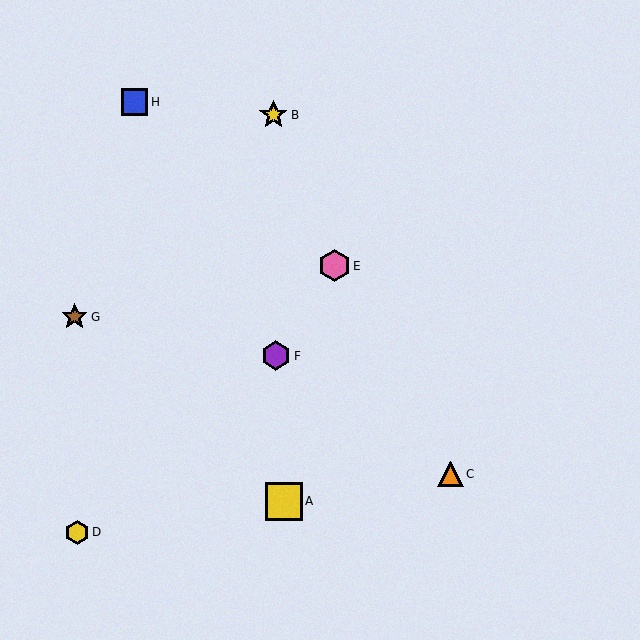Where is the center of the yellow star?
The center of the yellow star is at (273, 115).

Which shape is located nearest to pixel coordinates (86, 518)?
The yellow hexagon (labeled D) at (77, 532) is nearest to that location.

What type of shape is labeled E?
Shape E is a pink hexagon.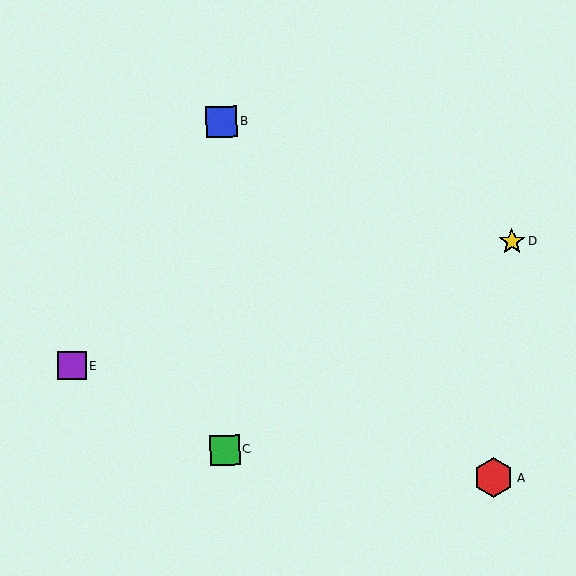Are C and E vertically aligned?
No, C is at x≈225 and E is at x≈72.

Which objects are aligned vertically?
Objects B, C are aligned vertically.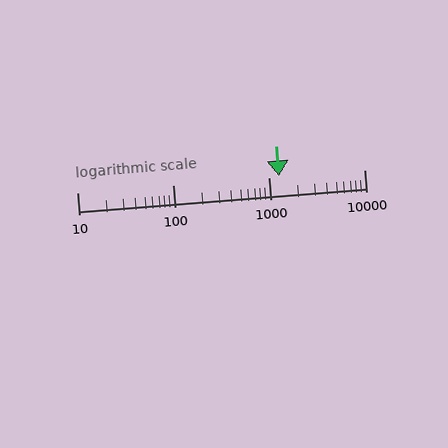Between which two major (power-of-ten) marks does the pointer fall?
The pointer is between 1000 and 10000.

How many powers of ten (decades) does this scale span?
The scale spans 3 decades, from 10 to 10000.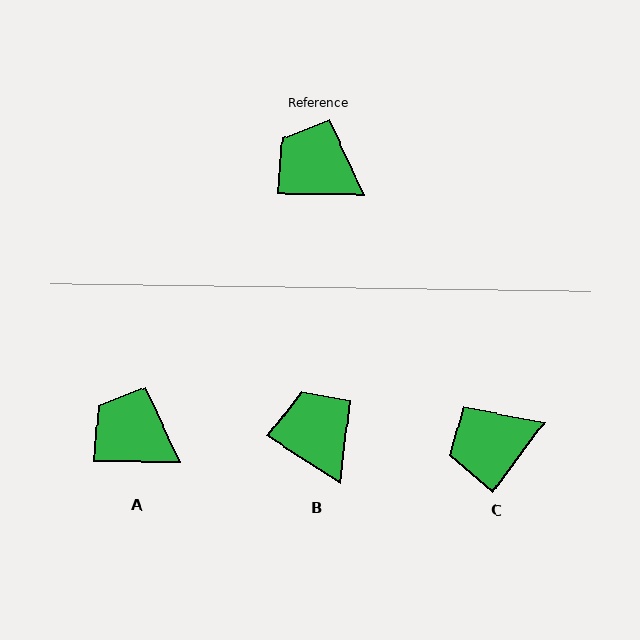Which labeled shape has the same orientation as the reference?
A.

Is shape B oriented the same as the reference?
No, it is off by about 33 degrees.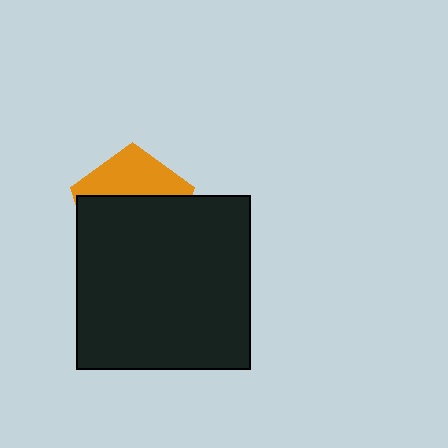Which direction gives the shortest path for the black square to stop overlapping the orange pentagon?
Moving down gives the shortest separation.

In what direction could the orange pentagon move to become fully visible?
The orange pentagon could move up. That would shift it out from behind the black square entirely.